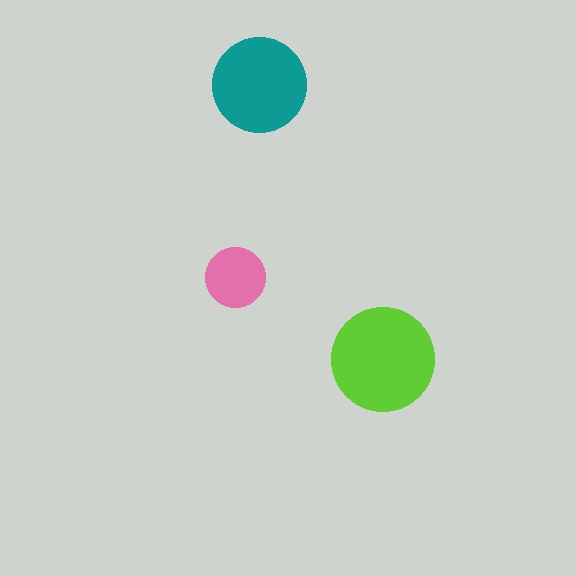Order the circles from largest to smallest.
the lime one, the teal one, the pink one.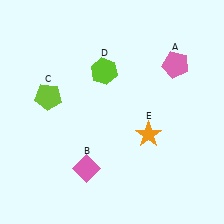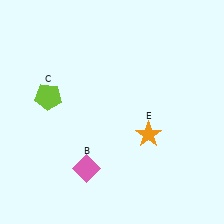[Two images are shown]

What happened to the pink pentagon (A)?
The pink pentagon (A) was removed in Image 2. It was in the top-right area of Image 1.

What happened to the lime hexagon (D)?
The lime hexagon (D) was removed in Image 2. It was in the top-left area of Image 1.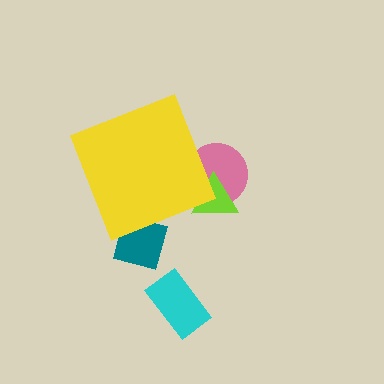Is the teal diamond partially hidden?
Yes, the teal diamond is partially hidden behind the yellow diamond.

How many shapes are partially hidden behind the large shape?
3 shapes are partially hidden.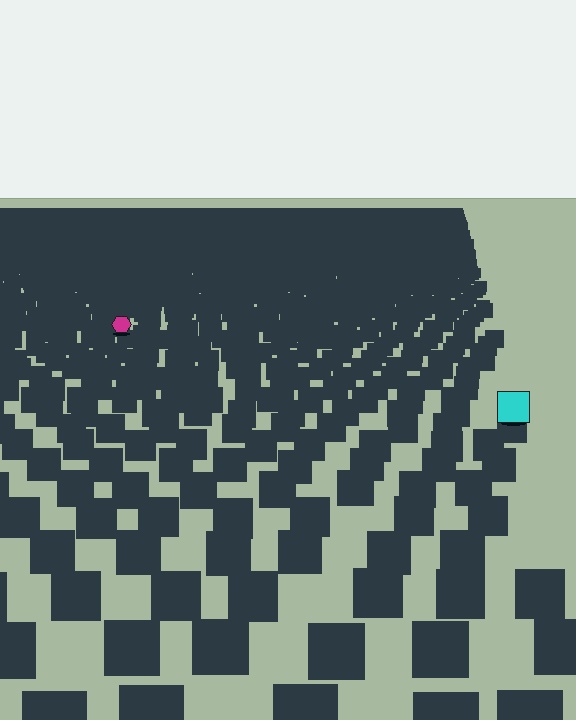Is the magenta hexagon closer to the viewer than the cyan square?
No. The cyan square is closer — you can tell from the texture gradient: the ground texture is coarser near it.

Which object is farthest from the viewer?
The magenta hexagon is farthest from the viewer. It appears smaller and the ground texture around it is denser.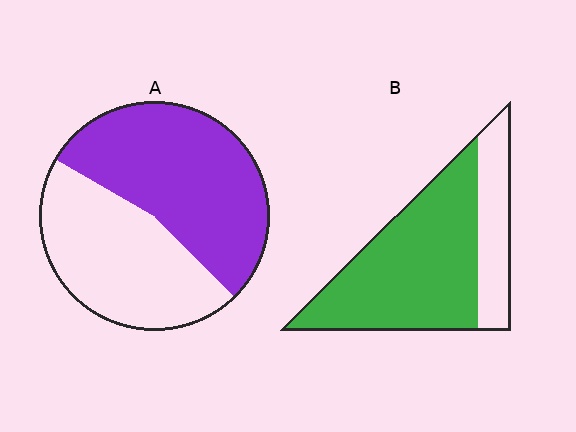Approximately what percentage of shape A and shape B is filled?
A is approximately 55% and B is approximately 75%.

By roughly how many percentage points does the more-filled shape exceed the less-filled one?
By roughly 20 percentage points (B over A).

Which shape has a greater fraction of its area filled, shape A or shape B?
Shape B.